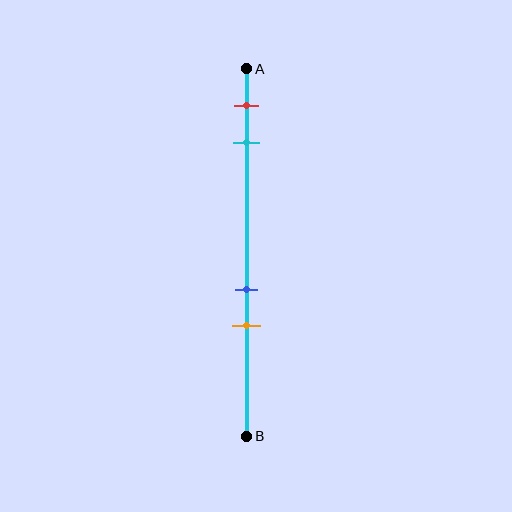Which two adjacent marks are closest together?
The blue and orange marks are the closest adjacent pair.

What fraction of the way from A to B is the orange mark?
The orange mark is approximately 70% (0.7) of the way from A to B.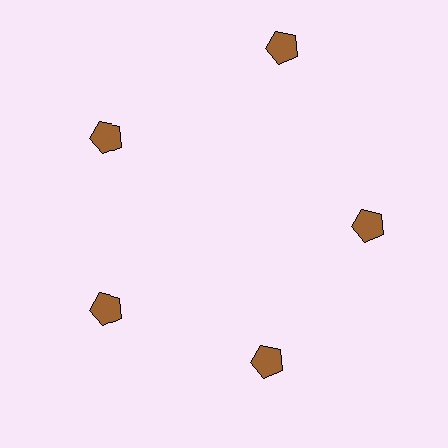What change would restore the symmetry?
The symmetry would be restored by moving it inward, back onto the ring so that all 5 pentagons sit at equal angles and equal distance from the center.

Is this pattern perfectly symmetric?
No. The 5 brown pentagons are arranged in a ring, but one element near the 1 o'clock position is pushed outward from the center, breaking the 5-fold rotational symmetry.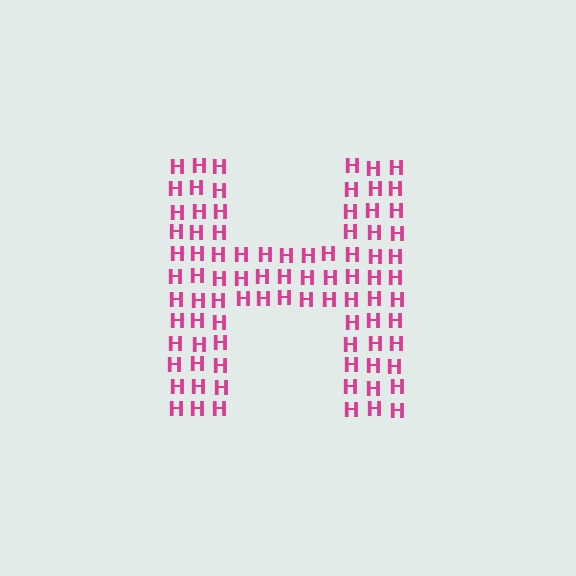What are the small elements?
The small elements are letter H's.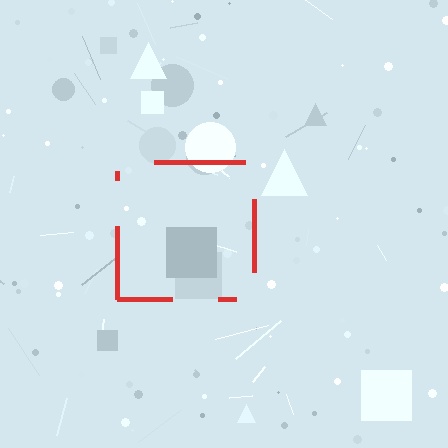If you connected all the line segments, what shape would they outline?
They would outline a square.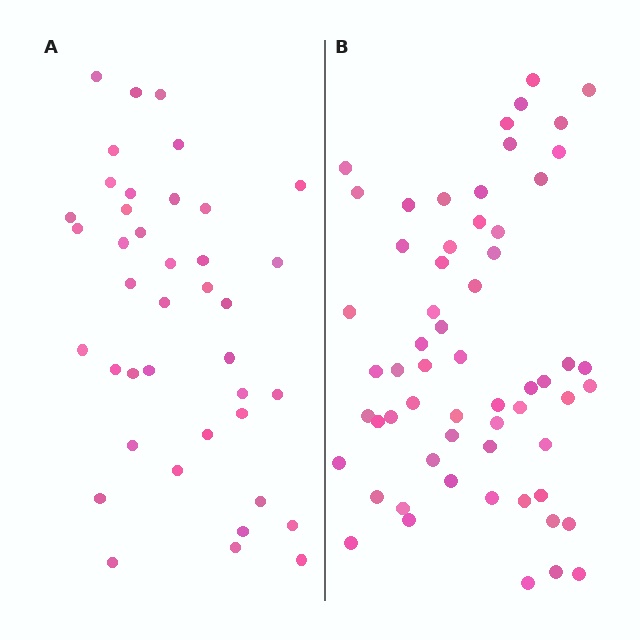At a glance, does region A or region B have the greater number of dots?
Region B (the right region) has more dots.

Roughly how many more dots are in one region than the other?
Region B has approximately 20 more dots than region A.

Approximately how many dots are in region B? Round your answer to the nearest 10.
About 60 dots.